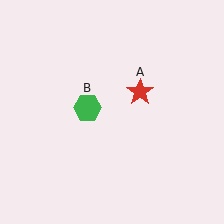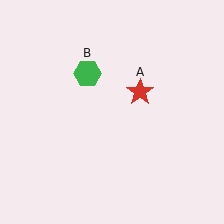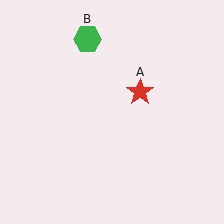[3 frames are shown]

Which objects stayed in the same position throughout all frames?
Red star (object A) remained stationary.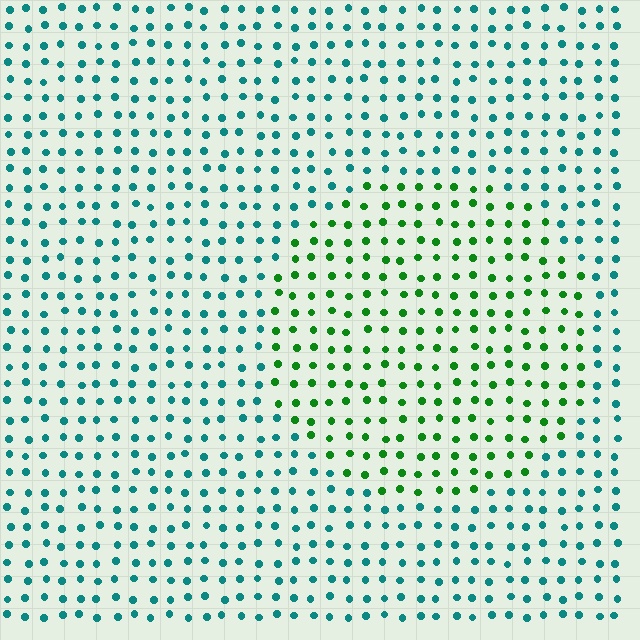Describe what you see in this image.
The image is filled with small teal elements in a uniform arrangement. A circle-shaped region is visible where the elements are tinted to a slightly different hue, forming a subtle color boundary.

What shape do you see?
I see a circle.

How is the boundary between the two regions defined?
The boundary is defined purely by a slight shift in hue (about 52 degrees). Spacing, size, and orientation are identical on both sides.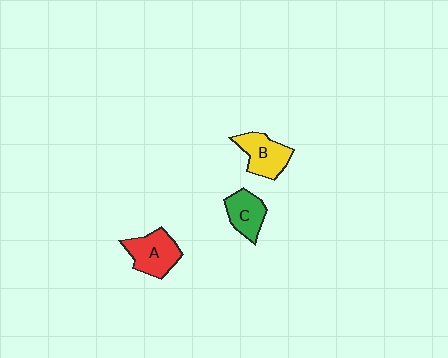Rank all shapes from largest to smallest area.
From largest to smallest: A (red), B (yellow), C (green).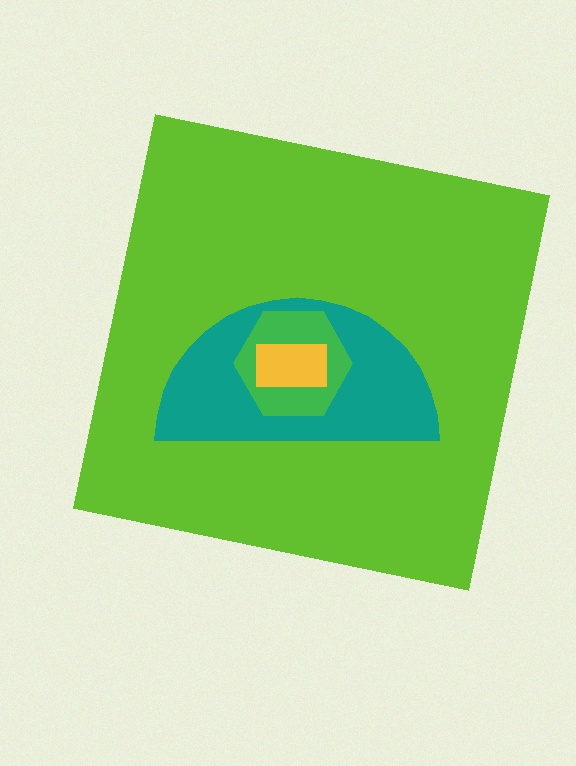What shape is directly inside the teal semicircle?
The green hexagon.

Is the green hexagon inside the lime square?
Yes.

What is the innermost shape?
The yellow rectangle.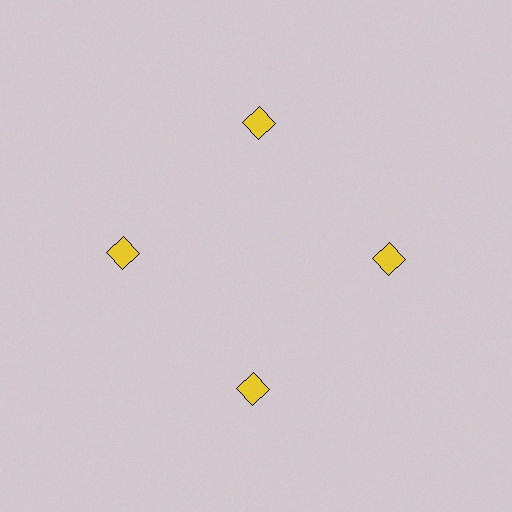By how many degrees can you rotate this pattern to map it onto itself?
The pattern maps onto itself every 90 degrees of rotation.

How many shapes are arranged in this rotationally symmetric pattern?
There are 4 shapes, arranged in 4 groups of 1.